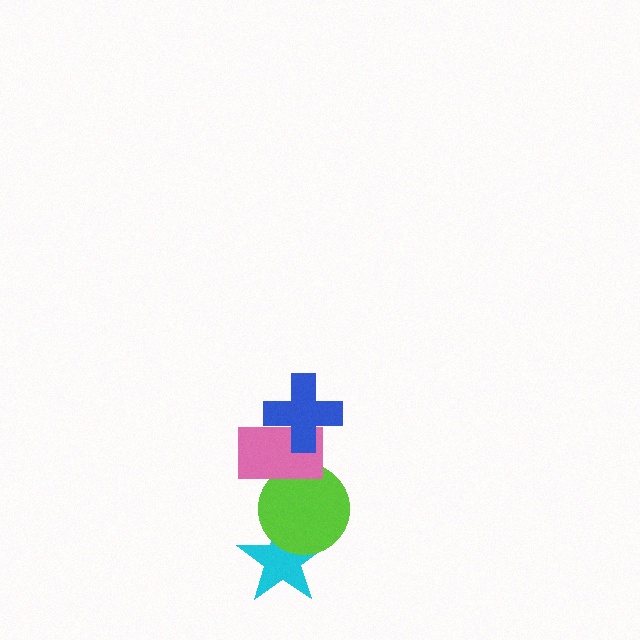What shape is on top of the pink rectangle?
The blue cross is on top of the pink rectangle.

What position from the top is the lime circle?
The lime circle is 3rd from the top.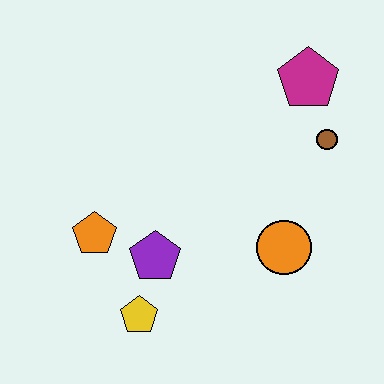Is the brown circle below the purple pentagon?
No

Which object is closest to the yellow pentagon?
The purple pentagon is closest to the yellow pentagon.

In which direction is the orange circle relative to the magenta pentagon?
The orange circle is below the magenta pentagon.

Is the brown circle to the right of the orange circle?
Yes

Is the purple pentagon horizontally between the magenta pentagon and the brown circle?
No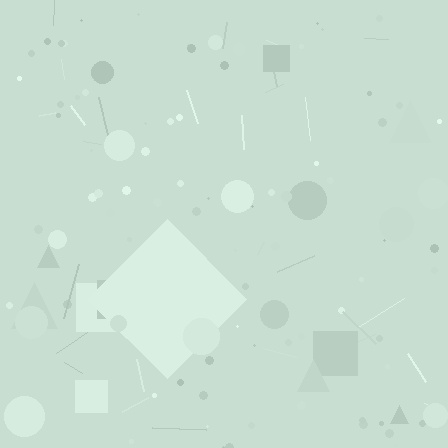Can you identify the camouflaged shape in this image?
The camouflaged shape is a diamond.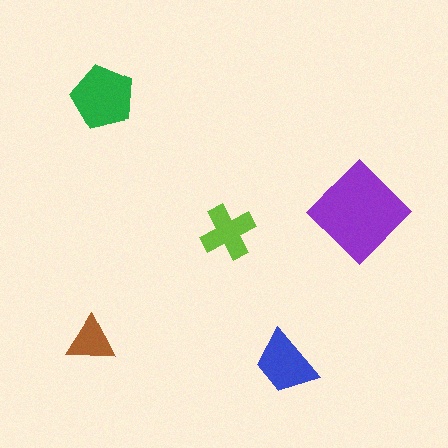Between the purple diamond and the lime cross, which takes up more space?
The purple diamond.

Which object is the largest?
The purple diamond.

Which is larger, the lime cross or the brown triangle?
The lime cross.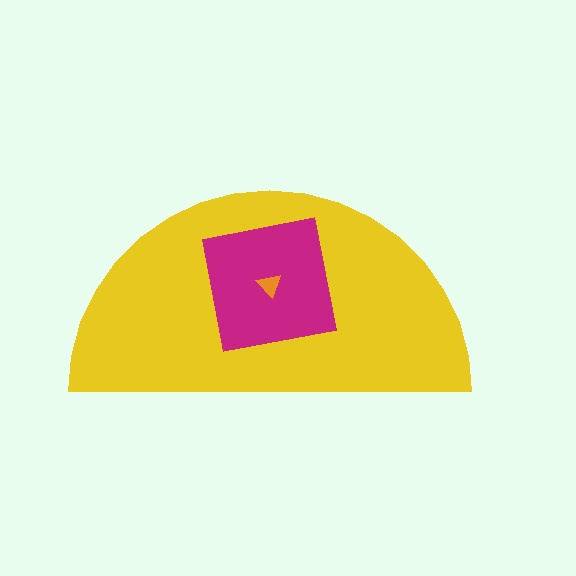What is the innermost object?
The orange triangle.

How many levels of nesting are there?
3.